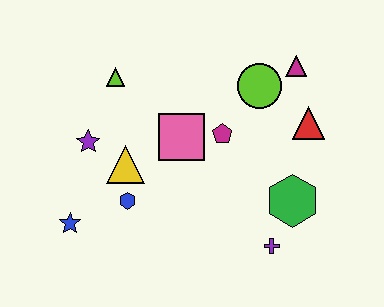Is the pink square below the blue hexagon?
No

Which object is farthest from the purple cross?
The lime triangle is farthest from the purple cross.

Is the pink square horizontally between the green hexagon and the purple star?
Yes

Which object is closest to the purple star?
The yellow triangle is closest to the purple star.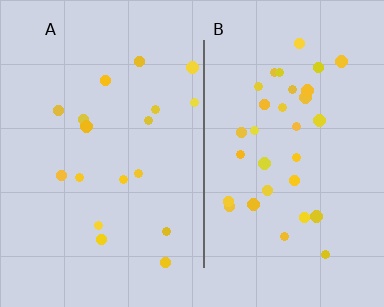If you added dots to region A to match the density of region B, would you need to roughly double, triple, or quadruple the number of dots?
Approximately double.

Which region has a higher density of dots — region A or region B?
B (the right).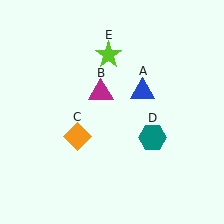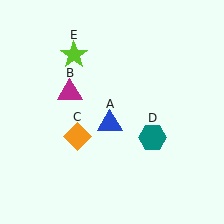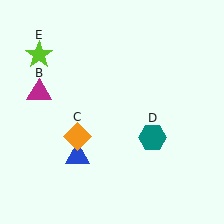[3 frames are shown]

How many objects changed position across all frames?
3 objects changed position: blue triangle (object A), magenta triangle (object B), lime star (object E).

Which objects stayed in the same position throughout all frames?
Orange diamond (object C) and teal hexagon (object D) remained stationary.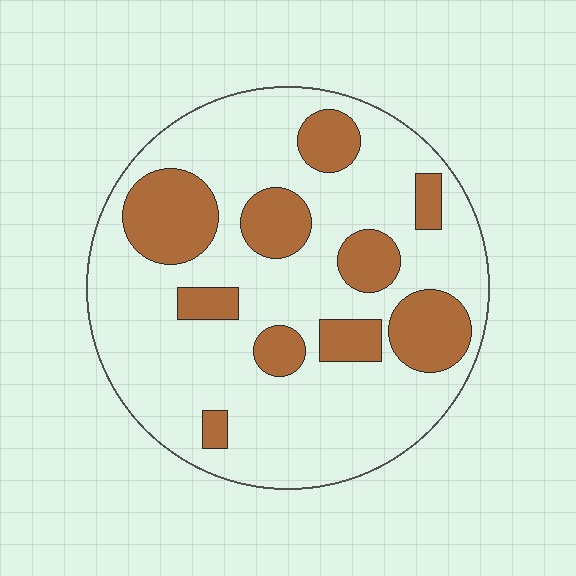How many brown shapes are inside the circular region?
10.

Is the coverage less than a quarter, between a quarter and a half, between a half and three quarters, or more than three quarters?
Between a quarter and a half.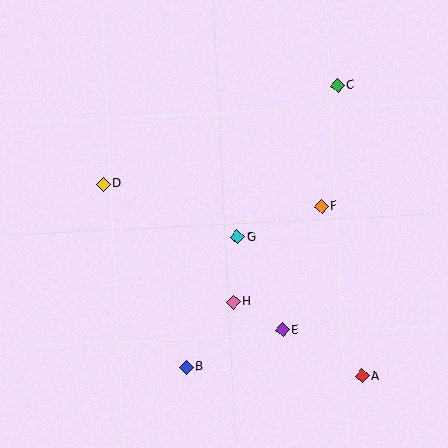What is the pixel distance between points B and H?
The distance between B and H is 80 pixels.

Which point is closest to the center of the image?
Point G at (237, 237) is closest to the center.